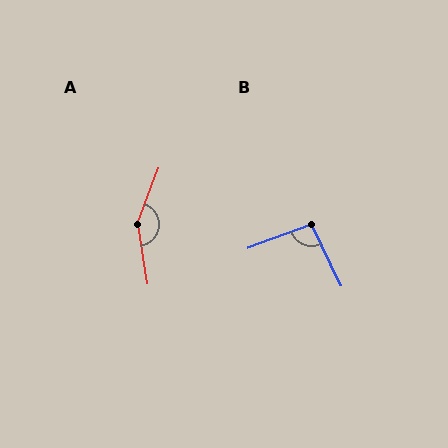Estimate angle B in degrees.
Approximately 95 degrees.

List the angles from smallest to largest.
B (95°), A (150°).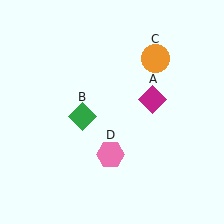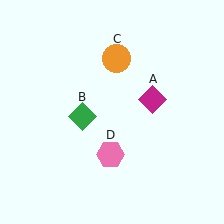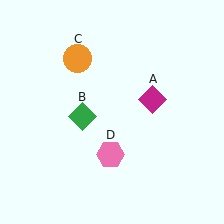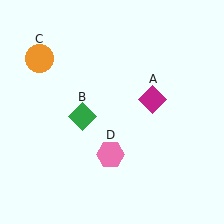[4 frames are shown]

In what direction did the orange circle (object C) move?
The orange circle (object C) moved left.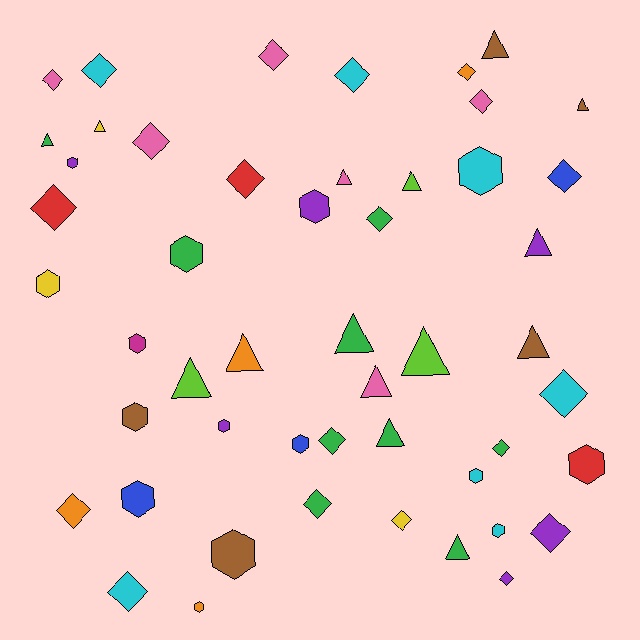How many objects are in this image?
There are 50 objects.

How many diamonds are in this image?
There are 20 diamonds.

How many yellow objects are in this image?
There are 3 yellow objects.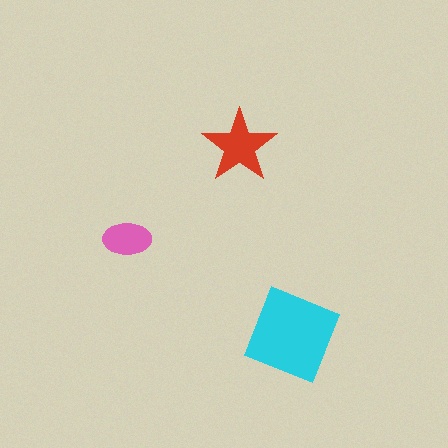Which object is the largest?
The cyan square.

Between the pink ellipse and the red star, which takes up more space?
The red star.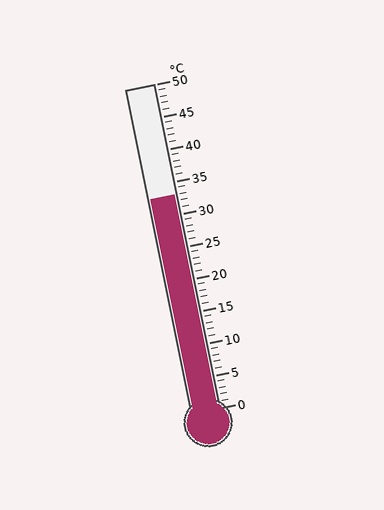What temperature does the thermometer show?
The thermometer shows approximately 33°C.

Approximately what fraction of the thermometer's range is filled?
The thermometer is filled to approximately 65% of its range.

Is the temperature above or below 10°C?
The temperature is above 10°C.